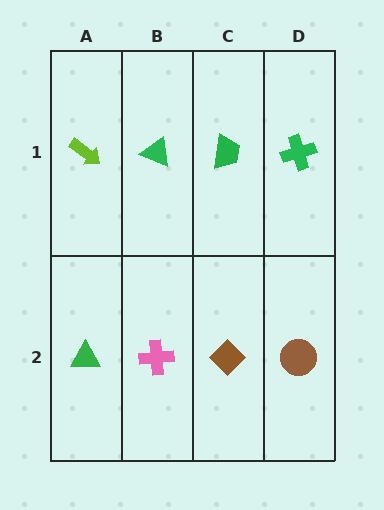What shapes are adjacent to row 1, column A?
A green triangle (row 2, column A), a green triangle (row 1, column B).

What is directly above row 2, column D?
A green cross.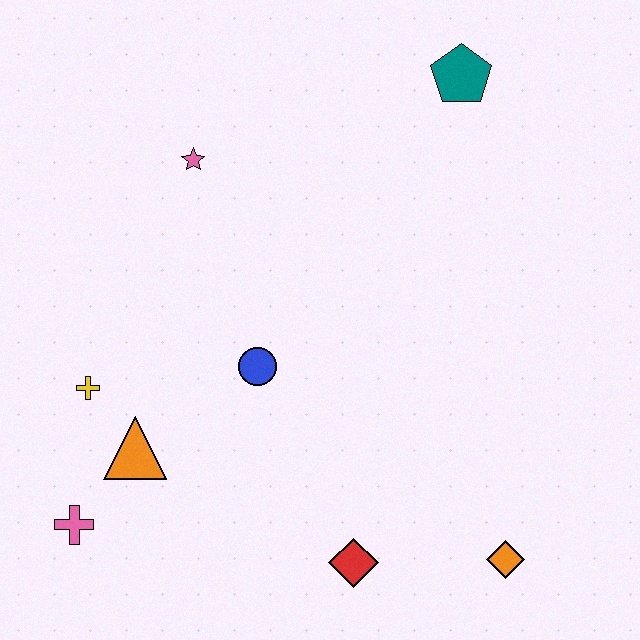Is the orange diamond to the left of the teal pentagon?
No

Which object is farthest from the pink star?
The orange diamond is farthest from the pink star.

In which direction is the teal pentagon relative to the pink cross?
The teal pentagon is above the pink cross.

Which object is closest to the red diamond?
The orange diamond is closest to the red diamond.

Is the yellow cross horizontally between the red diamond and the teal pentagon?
No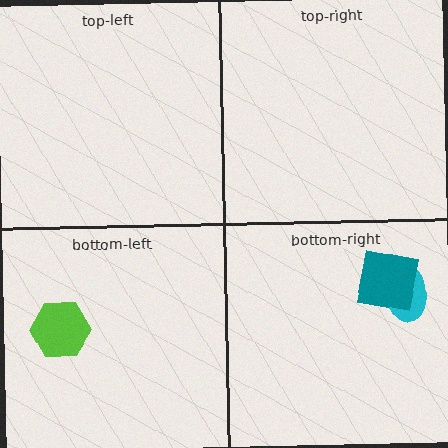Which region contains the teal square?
The bottom-right region.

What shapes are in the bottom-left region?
The lime hexagon.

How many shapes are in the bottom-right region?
2.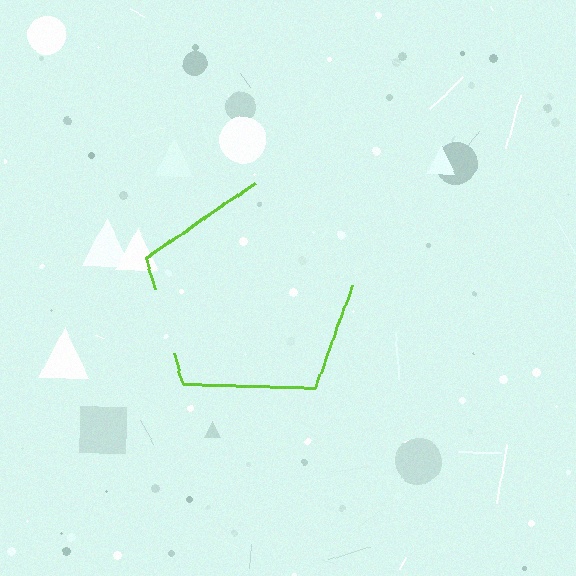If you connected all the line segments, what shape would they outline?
They would outline a pentagon.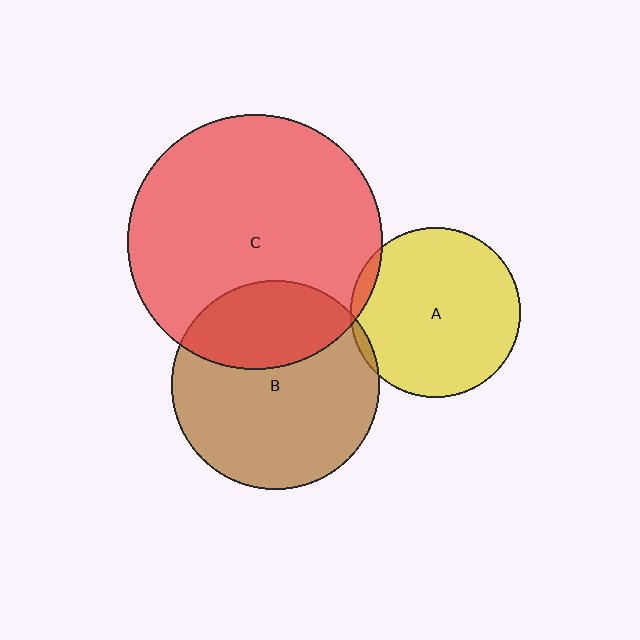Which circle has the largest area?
Circle C (red).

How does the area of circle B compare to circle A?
Approximately 1.5 times.